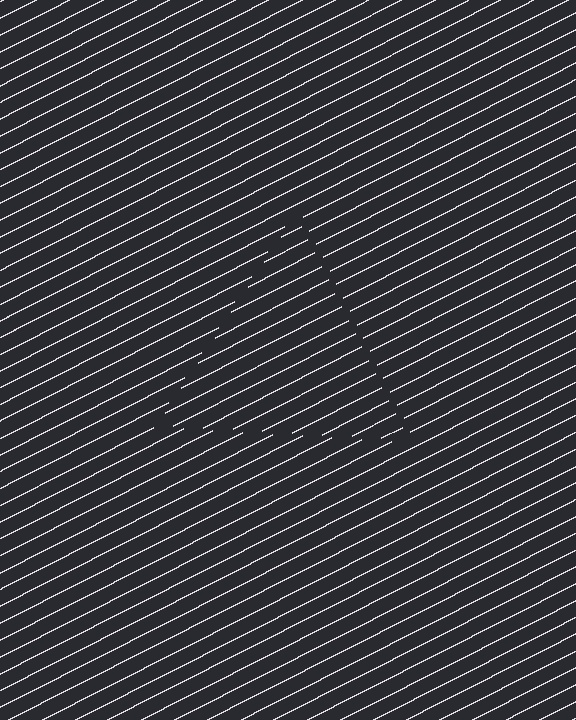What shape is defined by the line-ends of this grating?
An illusory triangle. The interior of the shape contains the same grating, shifted by half a period — the contour is defined by the phase discontinuity where line-ends from the inner and outer gratings abut.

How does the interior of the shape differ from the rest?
The interior of the shape contains the same grating, shifted by half a period — the contour is defined by the phase discontinuity where line-ends from the inner and outer gratings abut.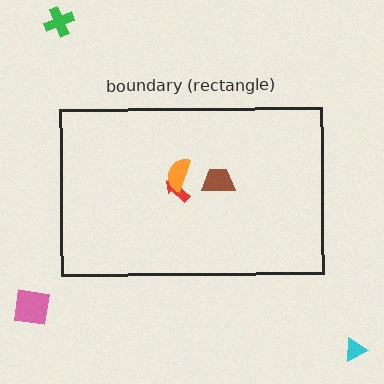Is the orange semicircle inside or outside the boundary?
Inside.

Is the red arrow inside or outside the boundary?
Inside.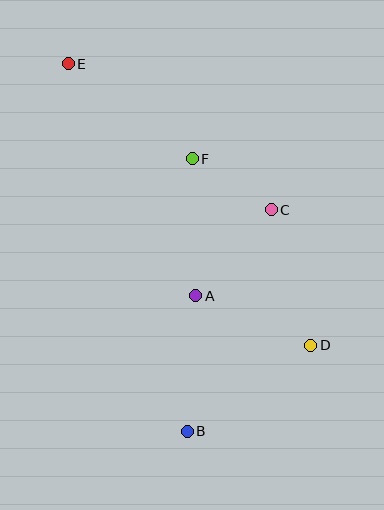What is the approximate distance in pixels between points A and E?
The distance between A and E is approximately 265 pixels.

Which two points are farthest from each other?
Points B and E are farthest from each other.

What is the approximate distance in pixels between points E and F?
The distance between E and F is approximately 157 pixels.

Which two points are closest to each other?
Points C and F are closest to each other.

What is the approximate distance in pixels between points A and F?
The distance between A and F is approximately 137 pixels.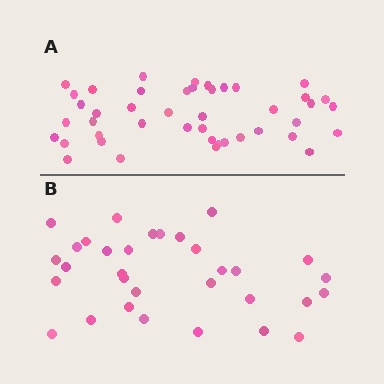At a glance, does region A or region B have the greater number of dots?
Region A (the top region) has more dots.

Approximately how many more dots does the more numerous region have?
Region A has roughly 12 or so more dots than region B.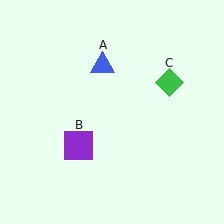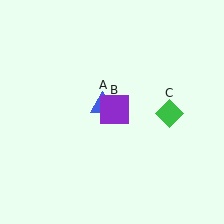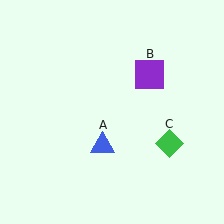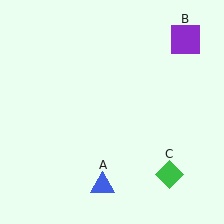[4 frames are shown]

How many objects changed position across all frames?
3 objects changed position: blue triangle (object A), purple square (object B), green diamond (object C).